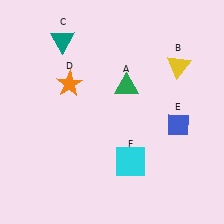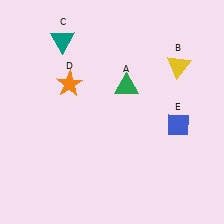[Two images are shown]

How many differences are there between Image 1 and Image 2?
There is 1 difference between the two images.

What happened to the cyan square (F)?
The cyan square (F) was removed in Image 2. It was in the bottom-right area of Image 1.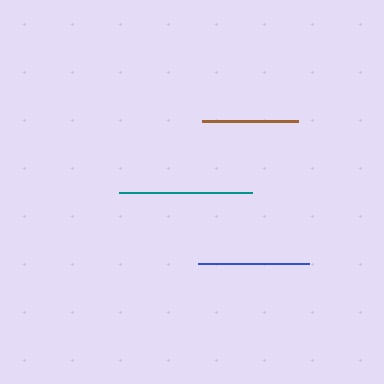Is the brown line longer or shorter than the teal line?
The teal line is longer than the brown line.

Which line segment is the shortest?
The brown line is the shortest at approximately 97 pixels.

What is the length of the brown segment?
The brown segment is approximately 97 pixels long.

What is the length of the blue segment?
The blue segment is approximately 111 pixels long.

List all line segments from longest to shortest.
From longest to shortest: teal, blue, brown.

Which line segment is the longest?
The teal line is the longest at approximately 133 pixels.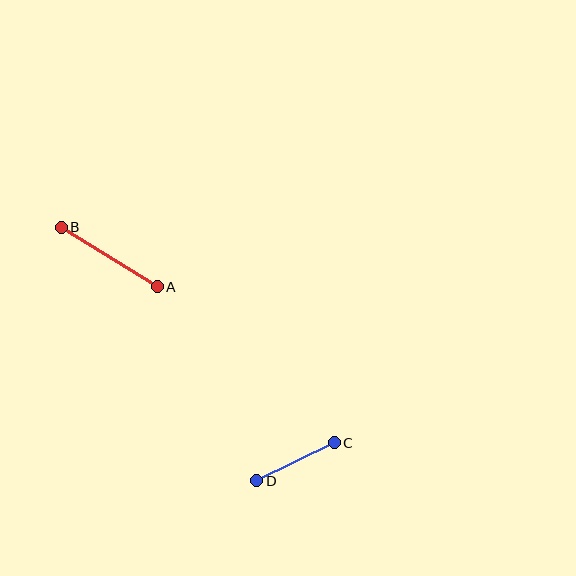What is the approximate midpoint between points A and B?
The midpoint is at approximately (109, 257) pixels.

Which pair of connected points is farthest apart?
Points A and B are farthest apart.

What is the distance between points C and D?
The distance is approximately 86 pixels.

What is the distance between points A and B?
The distance is approximately 113 pixels.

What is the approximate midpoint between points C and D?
The midpoint is at approximately (296, 462) pixels.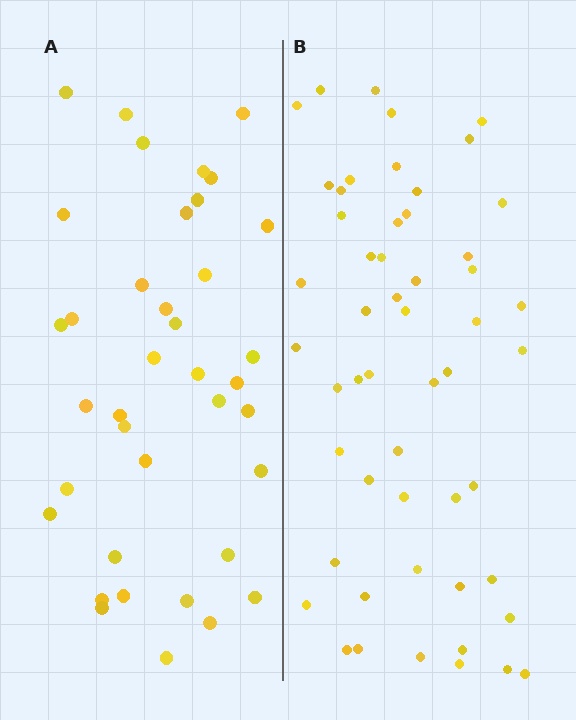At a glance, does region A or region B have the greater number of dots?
Region B (the right region) has more dots.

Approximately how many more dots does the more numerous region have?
Region B has approximately 15 more dots than region A.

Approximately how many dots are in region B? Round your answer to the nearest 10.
About 50 dots. (The exact count is 53, which rounds to 50.)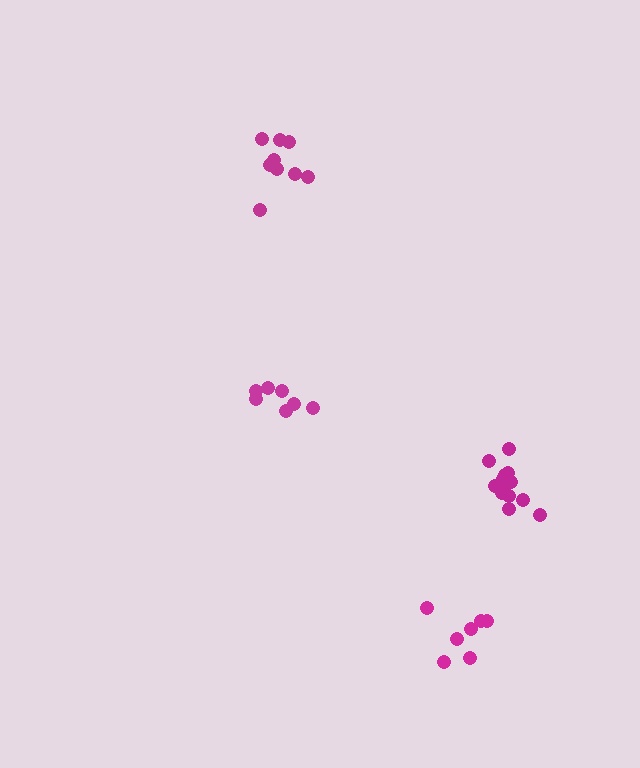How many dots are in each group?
Group 1: 7 dots, Group 2: 13 dots, Group 3: 7 dots, Group 4: 9 dots (36 total).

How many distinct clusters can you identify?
There are 4 distinct clusters.